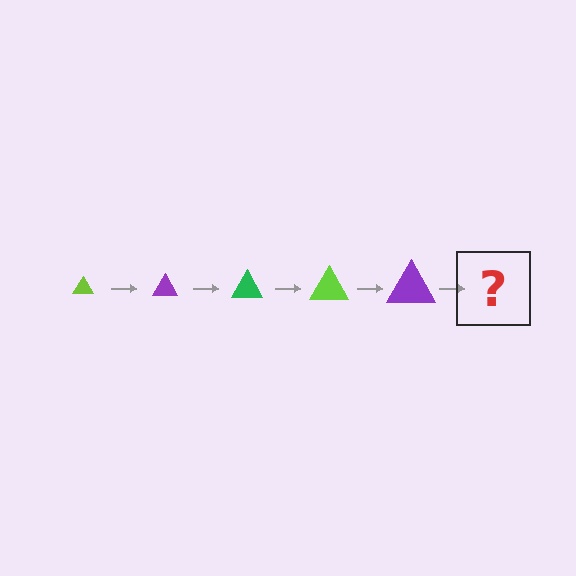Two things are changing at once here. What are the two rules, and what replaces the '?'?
The two rules are that the triangle grows larger each step and the color cycles through lime, purple, and green. The '?' should be a green triangle, larger than the previous one.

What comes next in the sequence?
The next element should be a green triangle, larger than the previous one.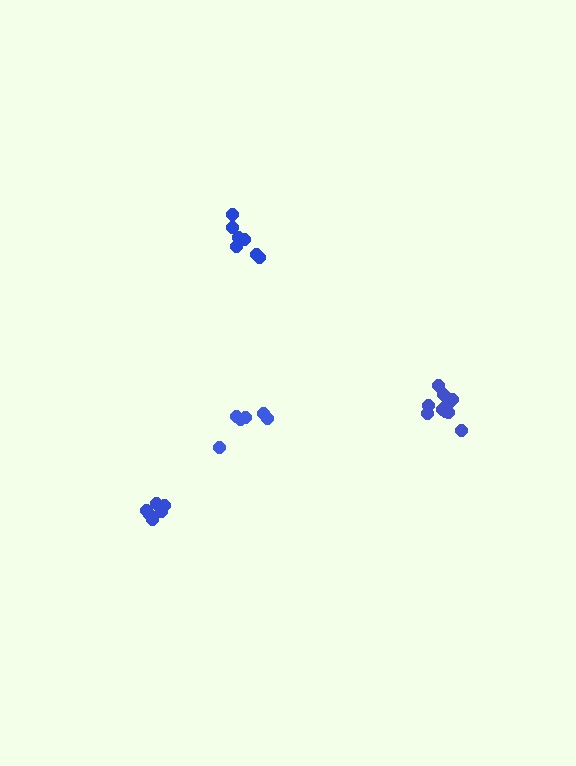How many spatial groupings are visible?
There are 4 spatial groupings.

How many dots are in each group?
Group 1: 7 dots, Group 2: 11 dots, Group 3: 6 dots, Group 4: 6 dots (30 total).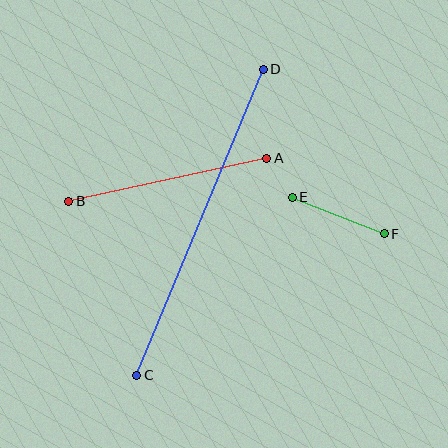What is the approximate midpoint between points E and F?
The midpoint is at approximately (338, 215) pixels.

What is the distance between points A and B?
The distance is approximately 203 pixels.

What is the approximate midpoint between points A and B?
The midpoint is at approximately (168, 180) pixels.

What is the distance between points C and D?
The distance is approximately 331 pixels.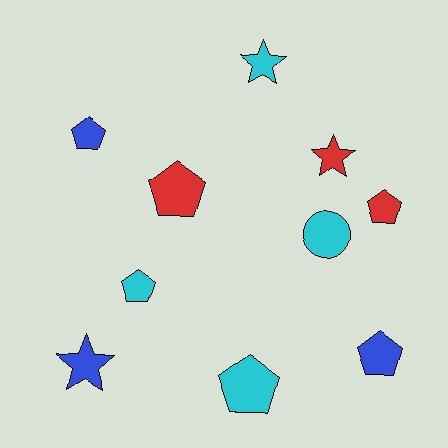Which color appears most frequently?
Cyan, with 4 objects.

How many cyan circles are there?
There is 1 cyan circle.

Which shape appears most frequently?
Pentagon, with 6 objects.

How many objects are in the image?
There are 10 objects.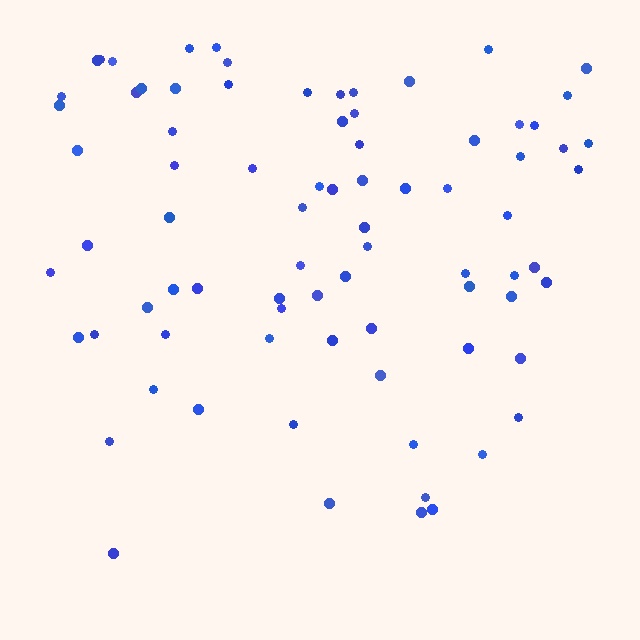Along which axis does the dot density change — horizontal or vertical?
Vertical.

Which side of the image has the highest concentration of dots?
The top.